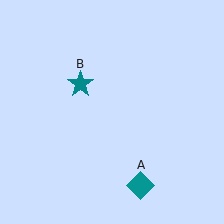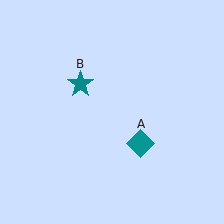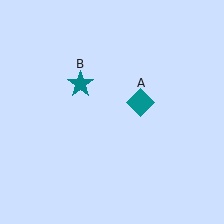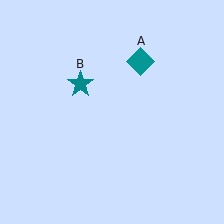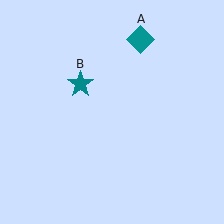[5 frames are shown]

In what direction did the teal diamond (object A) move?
The teal diamond (object A) moved up.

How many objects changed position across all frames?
1 object changed position: teal diamond (object A).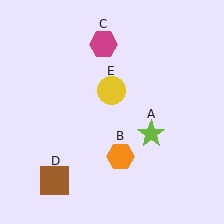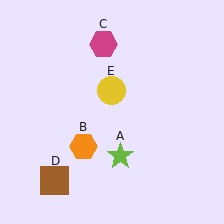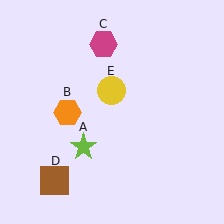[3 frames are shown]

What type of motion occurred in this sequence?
The lime star (object A), orange hexagon (object B) rotated clockwise around the center of the scene.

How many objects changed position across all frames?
2 objects changed position: lime star (object A), orange hexagon (object B).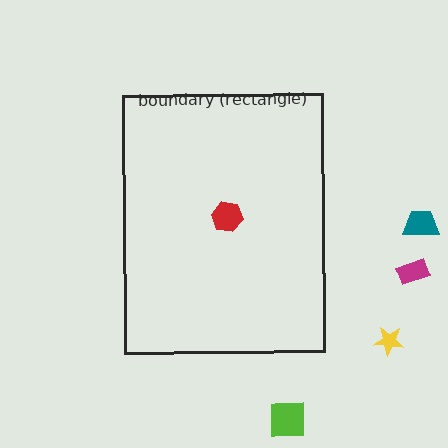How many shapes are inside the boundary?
1 inside, 4 outside.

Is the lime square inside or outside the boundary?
Outside.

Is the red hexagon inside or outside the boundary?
Inside.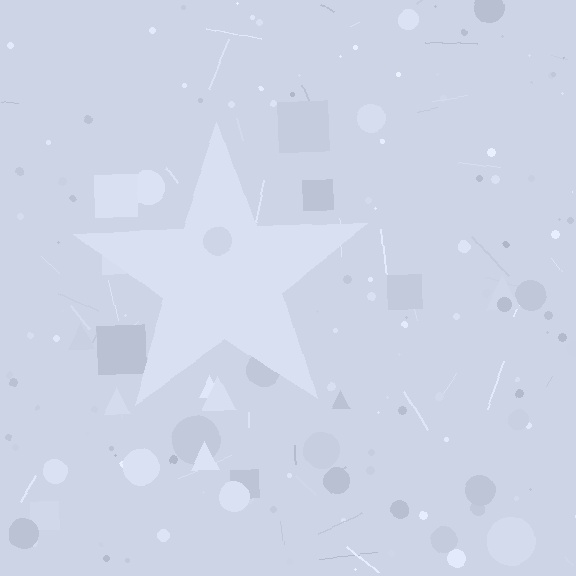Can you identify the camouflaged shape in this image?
The camouflaged shape is a star.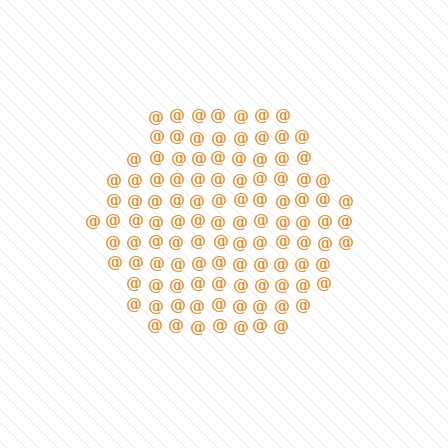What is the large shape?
The large shape is a hexagon.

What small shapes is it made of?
It is made of small at signs.